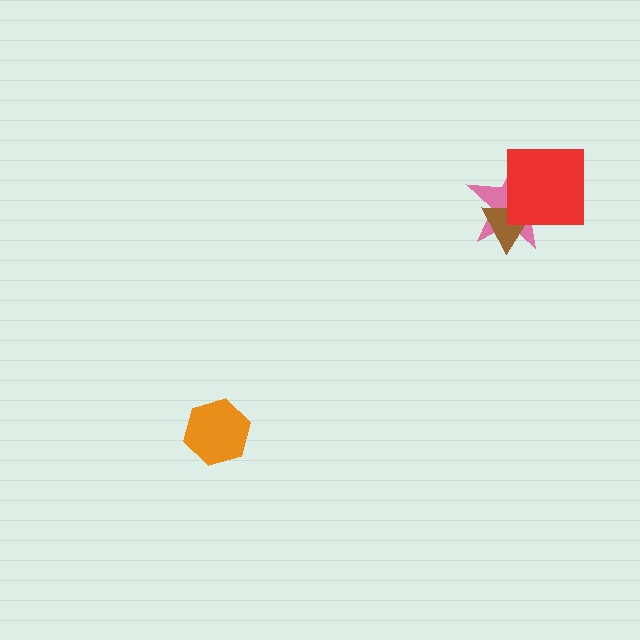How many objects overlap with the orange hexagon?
0 objects overlap with the orange hexagon.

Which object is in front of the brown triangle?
The red square is in front of the brown triangle.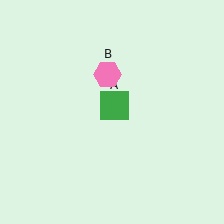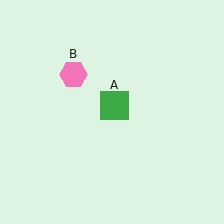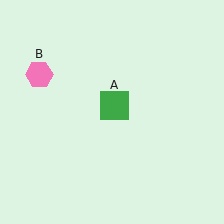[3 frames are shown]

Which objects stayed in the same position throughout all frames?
Green square (object A) remained stationary.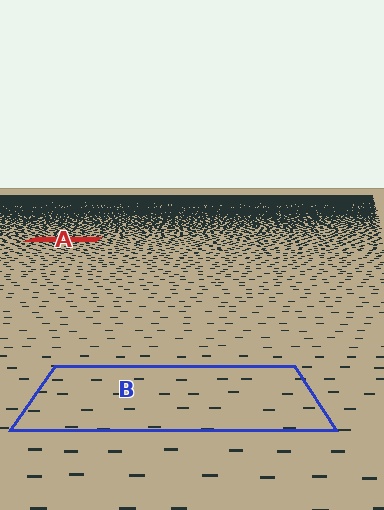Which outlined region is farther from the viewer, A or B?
Region A is farther from the viewer — the texture elements inside it appear smaller and more densely packed.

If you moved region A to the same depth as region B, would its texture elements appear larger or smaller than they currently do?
They would appear larger. At a closer depth, the same texture elements are projected at a bigger on-screen size.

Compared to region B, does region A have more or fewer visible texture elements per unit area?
Region A has more texture elements per unit area — they are packed more densely because it is farther away.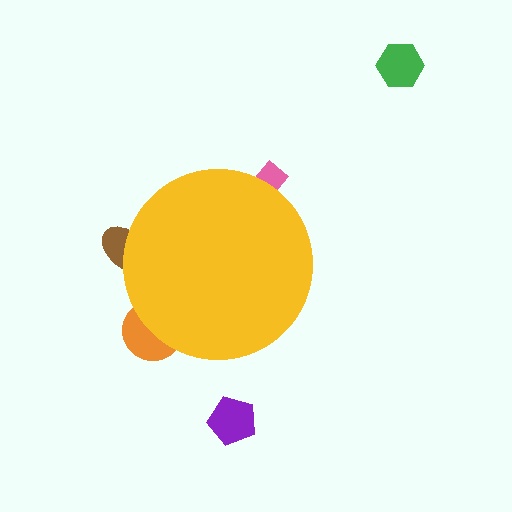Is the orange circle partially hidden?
Yes, the orange circle is partially hidden behind the yellow circle.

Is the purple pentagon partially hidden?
No, the purple pentagon is fully visible.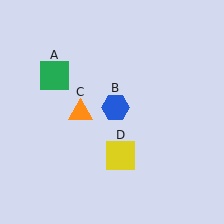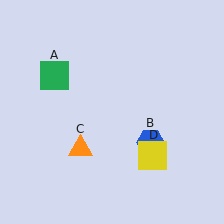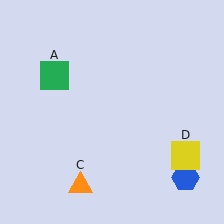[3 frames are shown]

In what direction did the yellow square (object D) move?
The yellow square (object D) moved right.